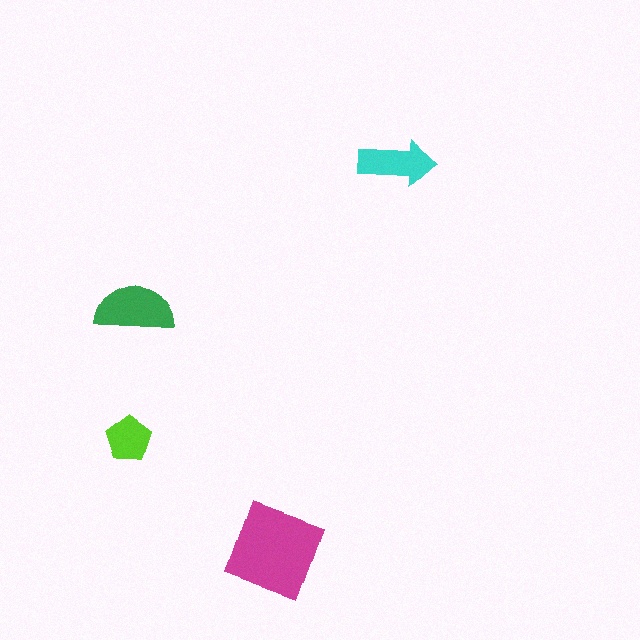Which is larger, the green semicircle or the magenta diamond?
The magenta diamond.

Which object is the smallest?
The lime pentagon.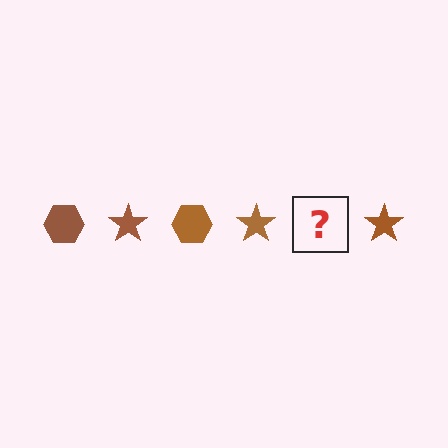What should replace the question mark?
The question mark should be replaced with a brown hexagon.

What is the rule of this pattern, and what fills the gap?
The rule is that the pattern cycles through hexagon, star shapes in brown. The gap should be filled with a brown hexagon.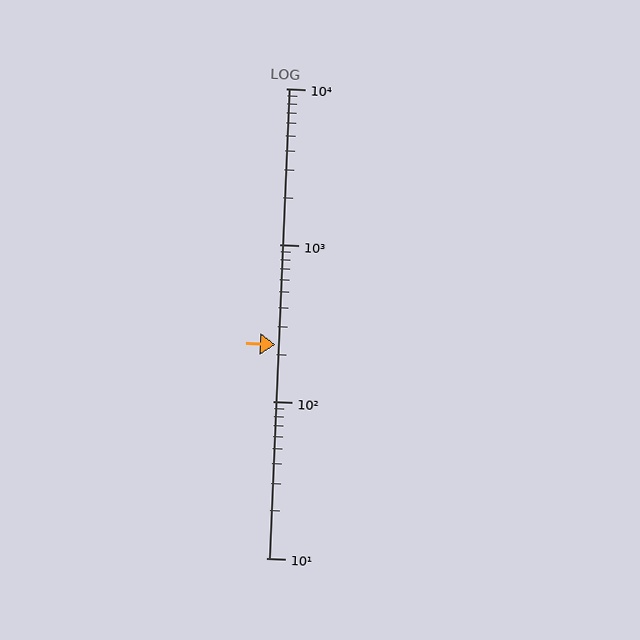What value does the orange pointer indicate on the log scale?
The pointer indicates approximately 230.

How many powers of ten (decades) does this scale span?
The scale spans 3 decades, from 10 to 10000.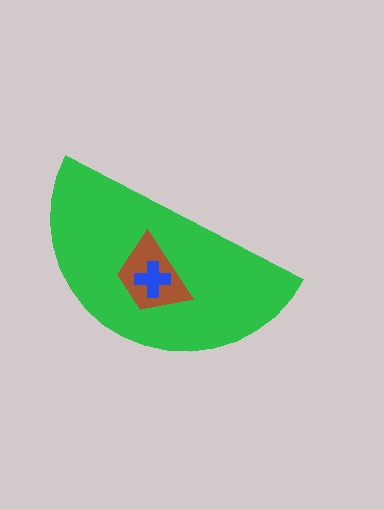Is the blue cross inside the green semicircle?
Yes.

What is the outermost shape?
The green semicircle.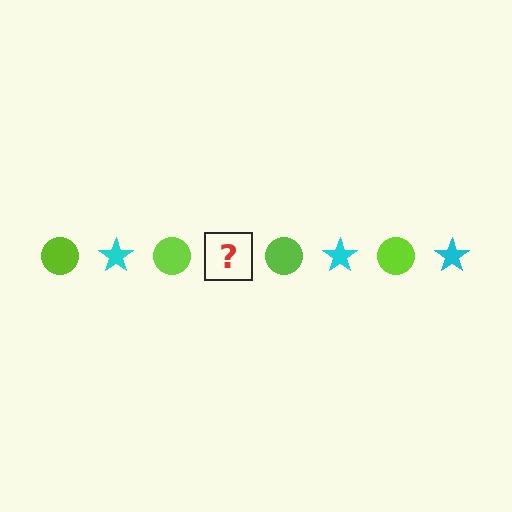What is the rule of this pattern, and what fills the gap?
The rule is that the pattern alternates between lime circle and cyan star. The gap should be filled with a cyan star.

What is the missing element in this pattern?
The missing element is a cyan star.